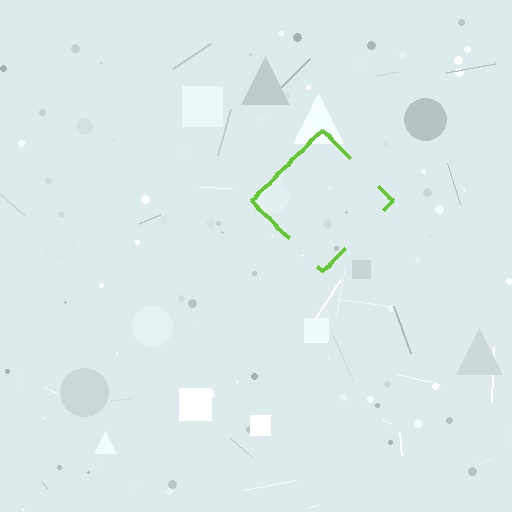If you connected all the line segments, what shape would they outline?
They would outline a diamond.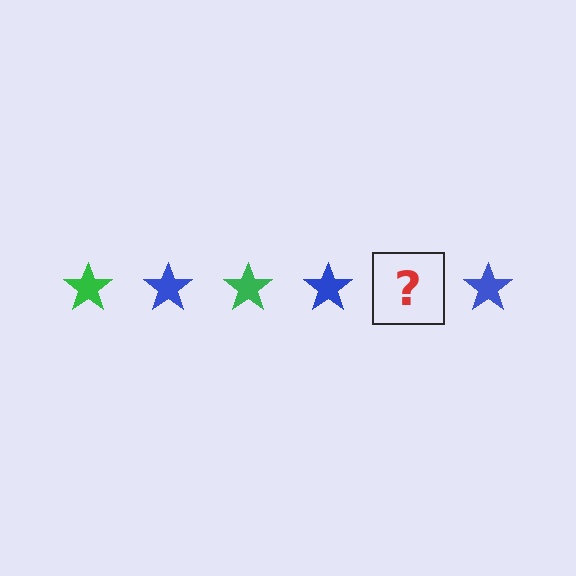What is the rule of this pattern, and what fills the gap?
The rule is that the pattern cycles through green, blue stars. The gap should be filled with a green star.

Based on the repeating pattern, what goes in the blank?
The blank should be a green star.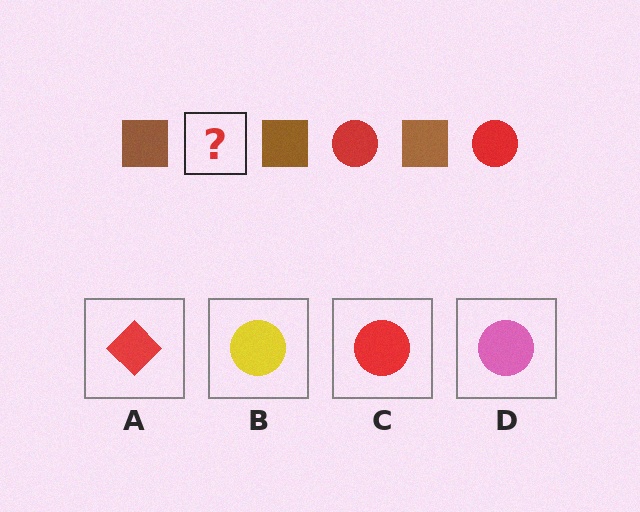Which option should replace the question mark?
Option C.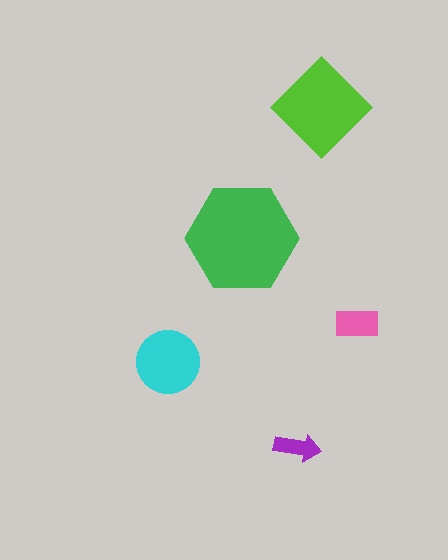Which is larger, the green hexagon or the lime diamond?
The green hexagon.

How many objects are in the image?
There are 5 objects in the image.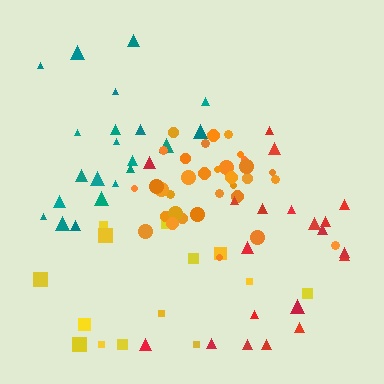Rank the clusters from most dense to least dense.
orange, teal, red, yellow.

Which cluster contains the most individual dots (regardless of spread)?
Orange (33).